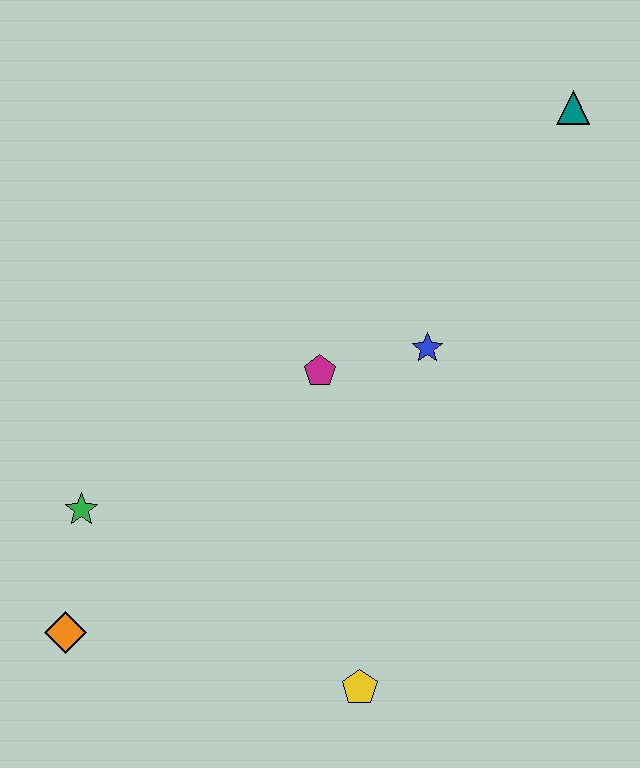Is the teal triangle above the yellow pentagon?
Yes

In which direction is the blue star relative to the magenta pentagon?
The blue star is to the right of the magenta pentagon.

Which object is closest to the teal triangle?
The blue star is closest to the teal triangle.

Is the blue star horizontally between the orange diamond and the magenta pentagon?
No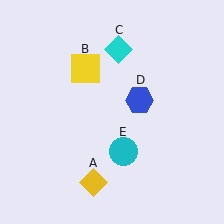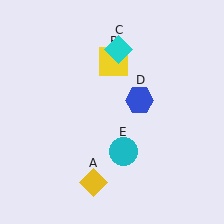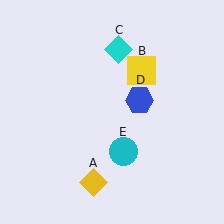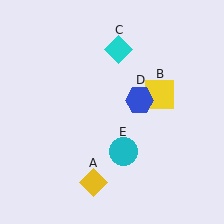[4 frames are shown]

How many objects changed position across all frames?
1 object changed position: yellow square (object B).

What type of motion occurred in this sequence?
The yellow square (object B) rotated clockwise around the center of the scene.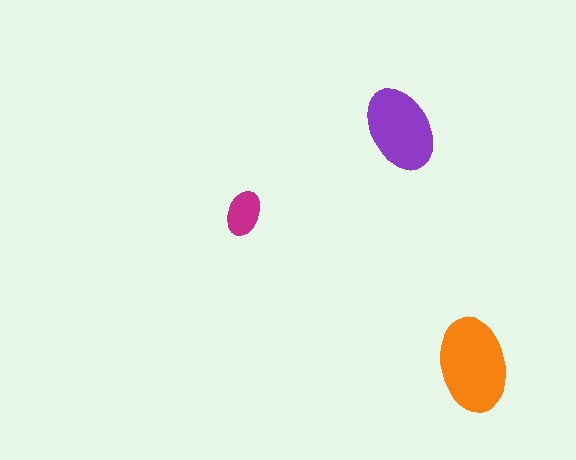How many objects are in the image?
There are 3 objects in the image.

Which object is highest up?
The purple ellipse is topmost.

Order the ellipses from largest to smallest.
the orange one, the purple one, the magenta one.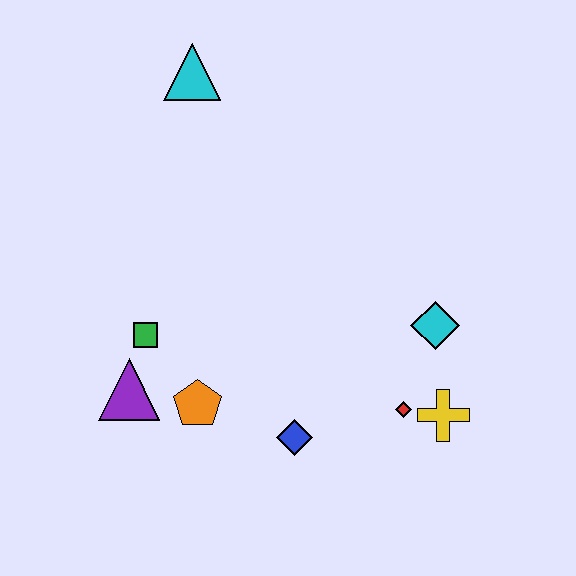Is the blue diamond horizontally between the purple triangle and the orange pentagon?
No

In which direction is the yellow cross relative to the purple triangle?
The yellow cross is to the right of the purple triangle.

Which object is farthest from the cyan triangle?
The yellow cross is farthest from the cyan triangle.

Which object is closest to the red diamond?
The yellow cross is closest to the red diamond.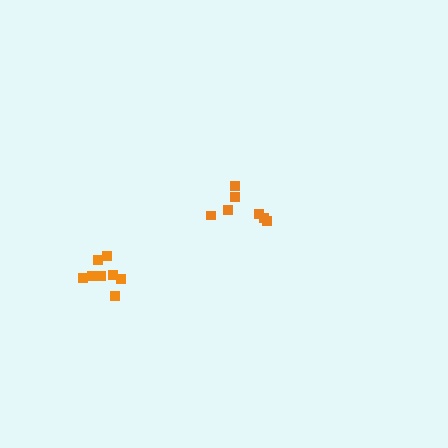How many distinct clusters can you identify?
There are 2 distinct clusters.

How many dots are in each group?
Group 1: 7 dots, Group 2: 8 dots (15 total).